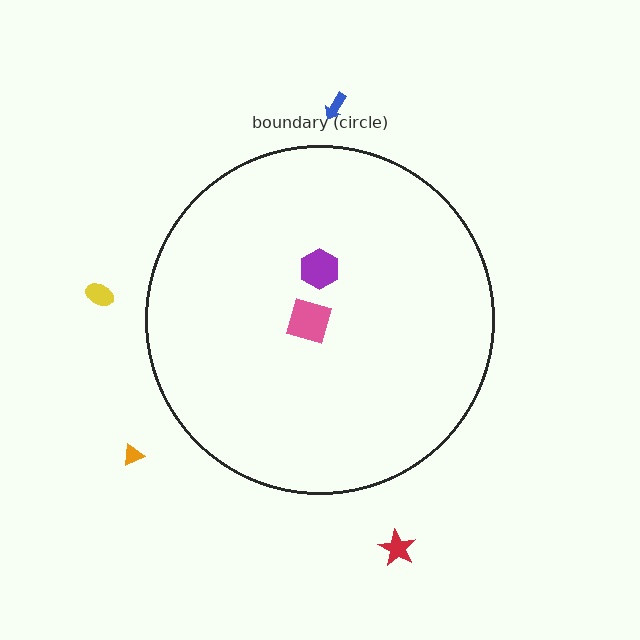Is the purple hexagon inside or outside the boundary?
Inside.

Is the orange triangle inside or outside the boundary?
Outside.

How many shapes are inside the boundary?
2 inside, 4 outside.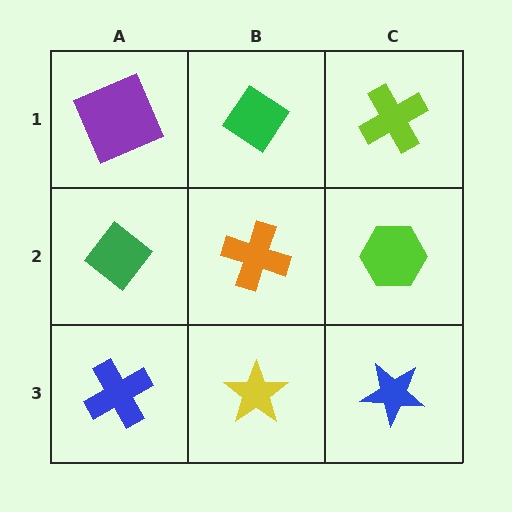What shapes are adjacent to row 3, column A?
A green diamond (row 2, column A), a yellow star (row 3, column B).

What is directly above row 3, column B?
An orange cross.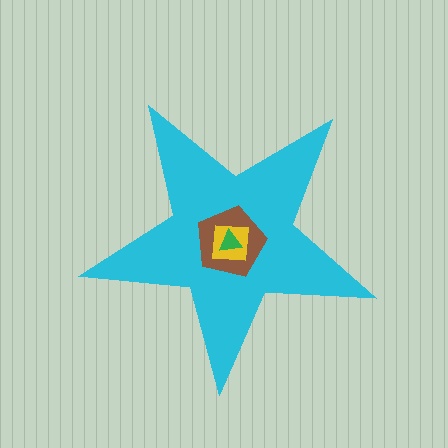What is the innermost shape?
The green triangle.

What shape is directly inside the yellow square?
The green triangle.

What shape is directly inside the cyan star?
The brown pentagon.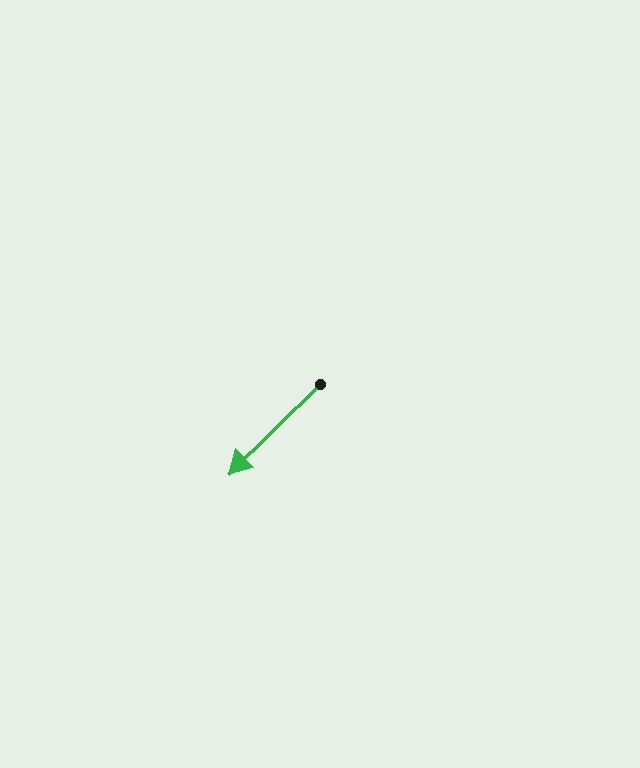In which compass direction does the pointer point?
Southwest.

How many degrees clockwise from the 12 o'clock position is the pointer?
Approximately 225 degrees.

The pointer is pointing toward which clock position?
Roughly 8 o'clock.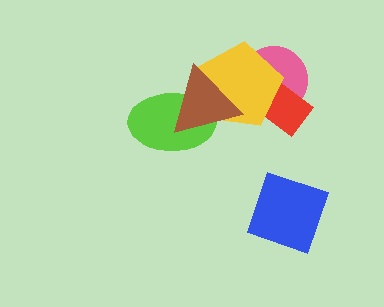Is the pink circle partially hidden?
Yes, it is partially covered by another shape.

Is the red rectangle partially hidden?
Yes, it is partially covered by another shape.